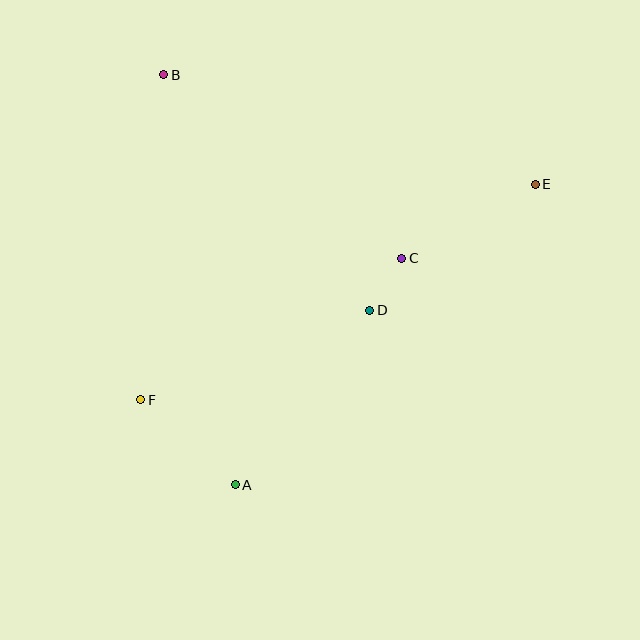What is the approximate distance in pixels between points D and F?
The distance between D and F is approximately 246 pixels.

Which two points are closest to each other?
Points C and D are closest to each other.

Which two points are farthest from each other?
Points E and F are farthest from each other.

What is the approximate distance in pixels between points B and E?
The distance between B and E is approximately 387 pixels.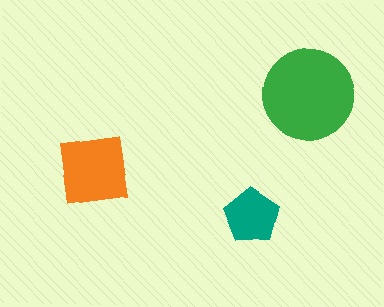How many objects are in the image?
There are 3 objects in the image.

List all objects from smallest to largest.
The teal pentagon, the orange square, the green circle.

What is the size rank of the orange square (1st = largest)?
2nd.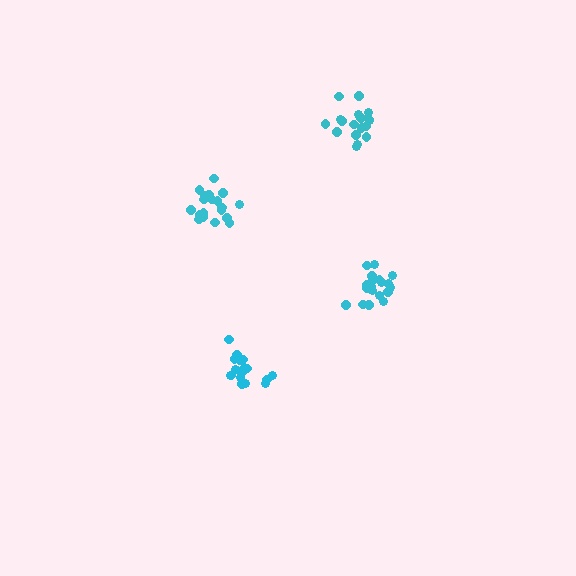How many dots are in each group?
Group 1: 19 dots, Group 2: 18 dots, Group 3: 18 dots, Group 4: 20 dots (75 total).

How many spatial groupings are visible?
There are 4 spatial groupings.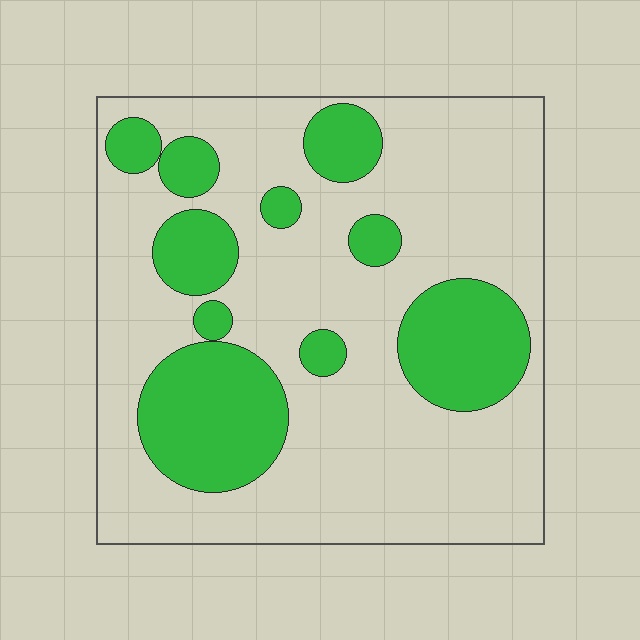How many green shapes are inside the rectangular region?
10.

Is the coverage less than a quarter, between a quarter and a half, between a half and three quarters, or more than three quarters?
Between a quarter and a half.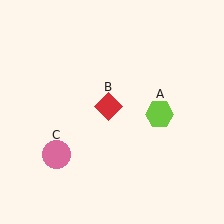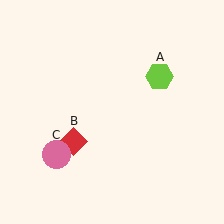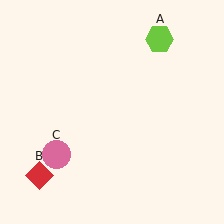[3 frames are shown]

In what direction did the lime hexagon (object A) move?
The lime hexagon (object A) moved up.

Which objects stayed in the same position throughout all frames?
Pink circle (object C) remained stationary.